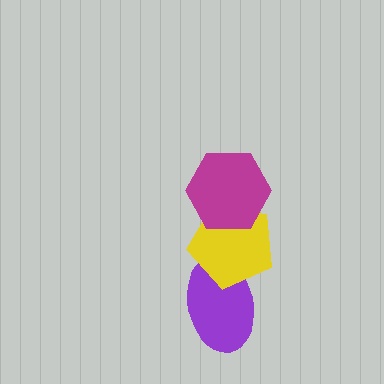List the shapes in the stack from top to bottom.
From top to bottom: the magenta hexagon, the yellow pentagon, the purple ellipse.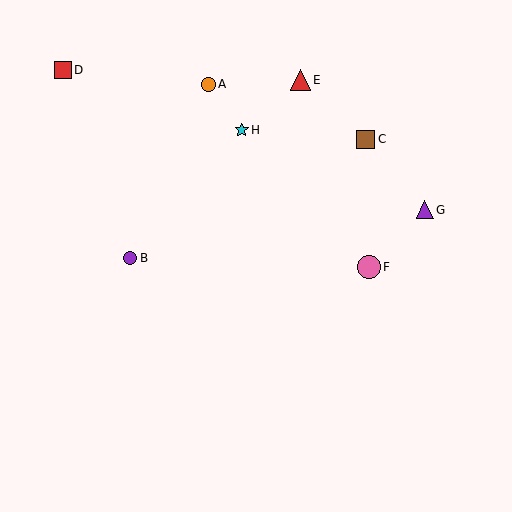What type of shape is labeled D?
Shape D is a red square.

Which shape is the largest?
The pink circle (labeled F) is the largest.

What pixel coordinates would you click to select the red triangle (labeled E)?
Click at (300, 80) to select the red triangle E.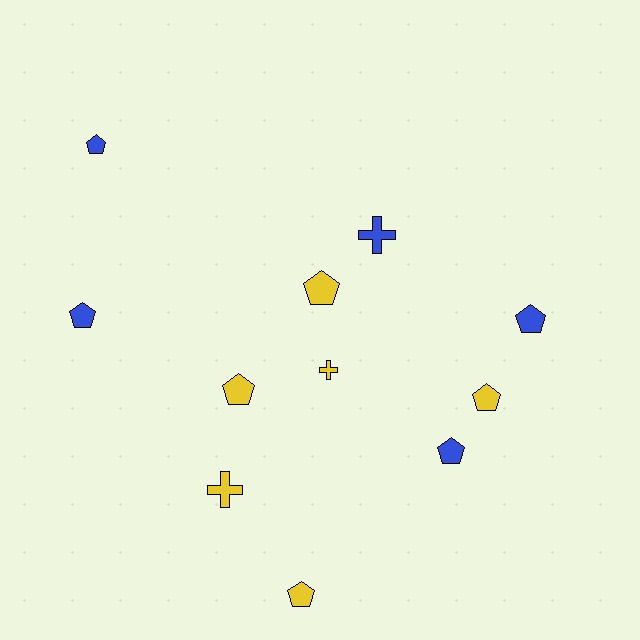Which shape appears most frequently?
Pentagon, with 8 objects.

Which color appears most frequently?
Yellow, with 6 objects.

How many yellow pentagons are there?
There are 4 yellow pentagons.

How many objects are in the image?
There are 11 objects.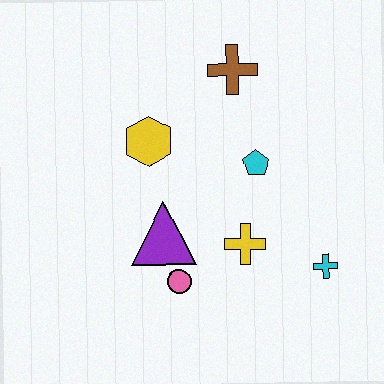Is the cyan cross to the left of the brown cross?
No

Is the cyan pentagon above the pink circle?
Yes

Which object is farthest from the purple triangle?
The brown cross is farthest from the purple triangle.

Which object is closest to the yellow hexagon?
The purple triangle is closest to the yellow hexagon.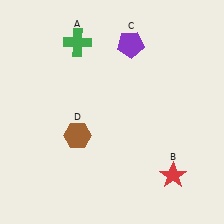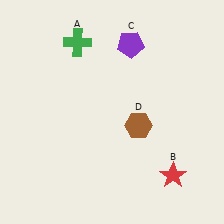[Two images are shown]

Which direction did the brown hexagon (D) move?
The brown hexagon (D) moved right.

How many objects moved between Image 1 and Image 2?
1 object moved between the two images.